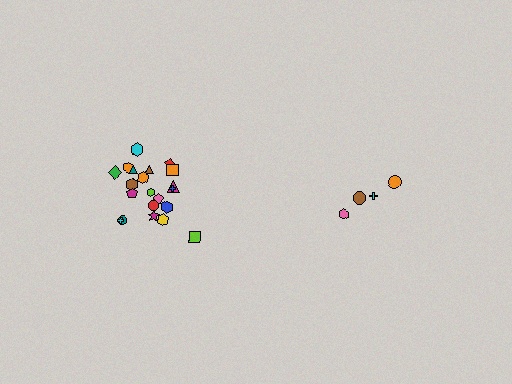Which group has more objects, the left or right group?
The left group.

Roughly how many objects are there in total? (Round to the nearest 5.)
Roughly 25 objects in total.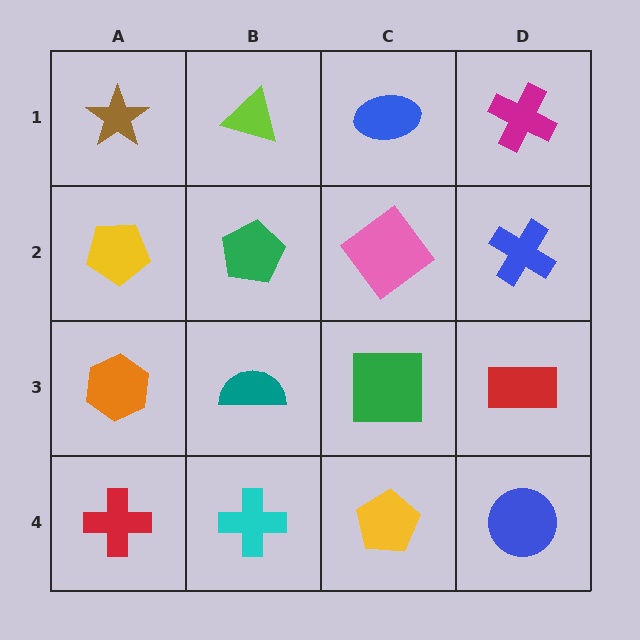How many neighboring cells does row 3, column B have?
4.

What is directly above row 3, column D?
A blue cross.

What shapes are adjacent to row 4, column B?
A teal semicircle (row 3, column B), a red cross (row 4, column A), a yellow pentagon (row 4, column C).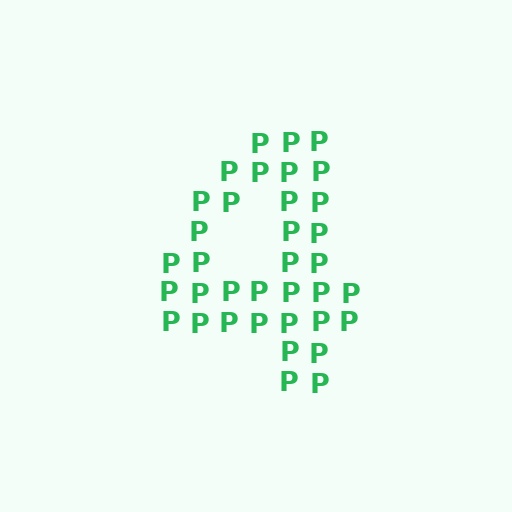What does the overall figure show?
The overall figure shows the digit 4.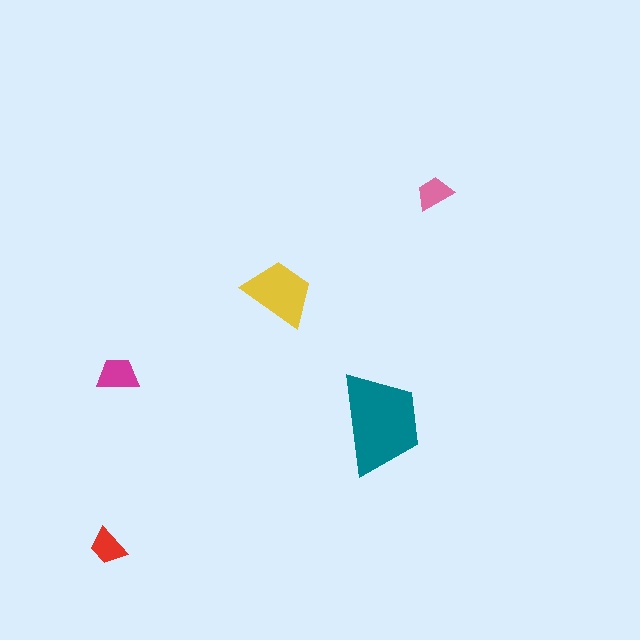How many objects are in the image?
There are 5 objects in the image.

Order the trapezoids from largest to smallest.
the teal one, the yellow one, the magenta one, the red one, the pink one.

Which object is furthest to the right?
The pink trapezoid is rightmost.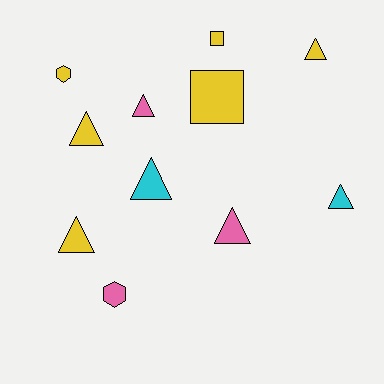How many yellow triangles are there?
There are 3 yellow triangles.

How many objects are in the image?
There are 11 objects.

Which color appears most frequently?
Yellow, with 6 objects.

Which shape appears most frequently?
Triangle, with 7 objects.